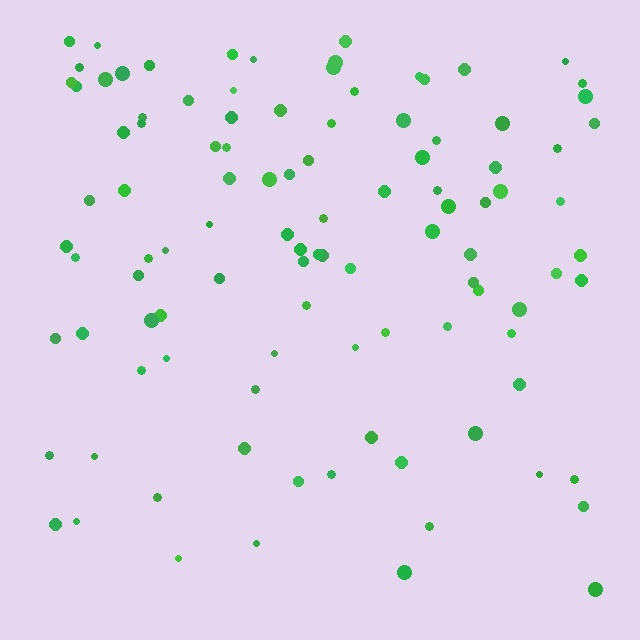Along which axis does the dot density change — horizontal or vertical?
Vertical.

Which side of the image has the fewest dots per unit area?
The bottom.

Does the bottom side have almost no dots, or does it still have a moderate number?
Still a moderate number, just noticeably fewer than the top.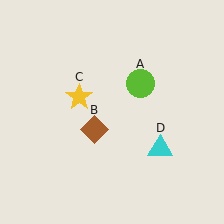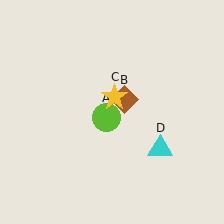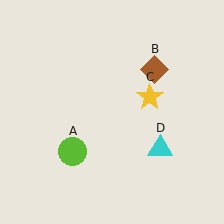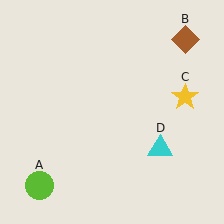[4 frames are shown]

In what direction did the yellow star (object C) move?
The yellow star (object C) moved right.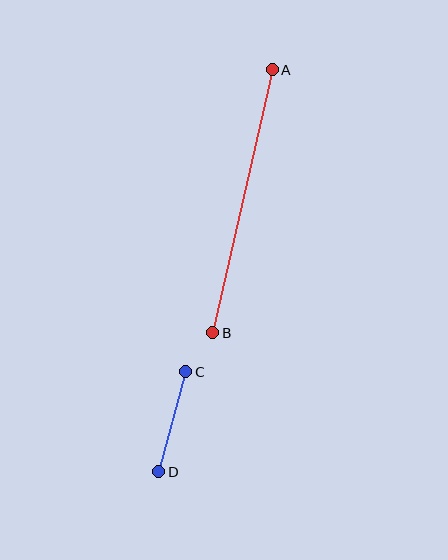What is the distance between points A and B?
The distance is approximately 270 pixels.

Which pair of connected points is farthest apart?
Points A and B are farthest apart.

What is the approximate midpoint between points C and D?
The midpoint is at approximately (172, 422) pixels.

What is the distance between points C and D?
The distance is approximately 103 pixels.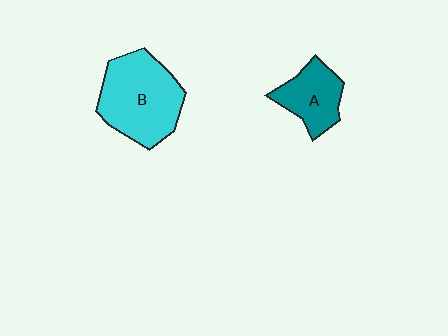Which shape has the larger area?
Shape B (cyan).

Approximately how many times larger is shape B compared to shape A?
Approximately 1.8 times.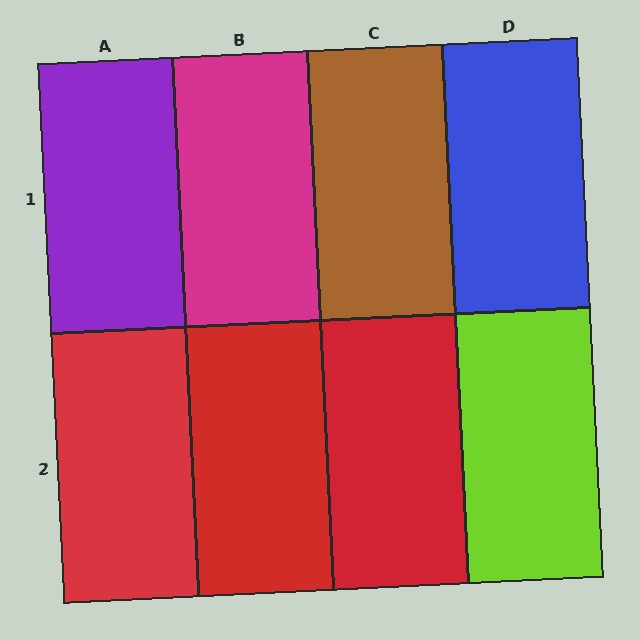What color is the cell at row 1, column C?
Brown.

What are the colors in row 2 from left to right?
Red, red, red, lime.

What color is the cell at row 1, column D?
Blue.